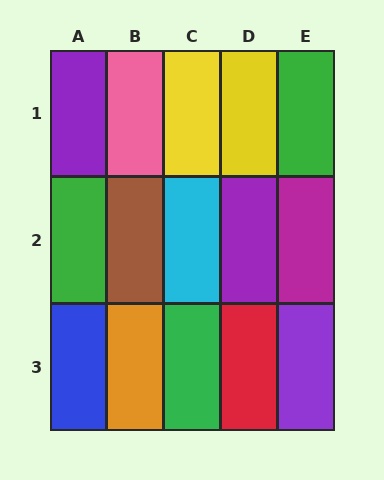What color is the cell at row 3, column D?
Red.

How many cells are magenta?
1 cell is magenta.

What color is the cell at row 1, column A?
Purple.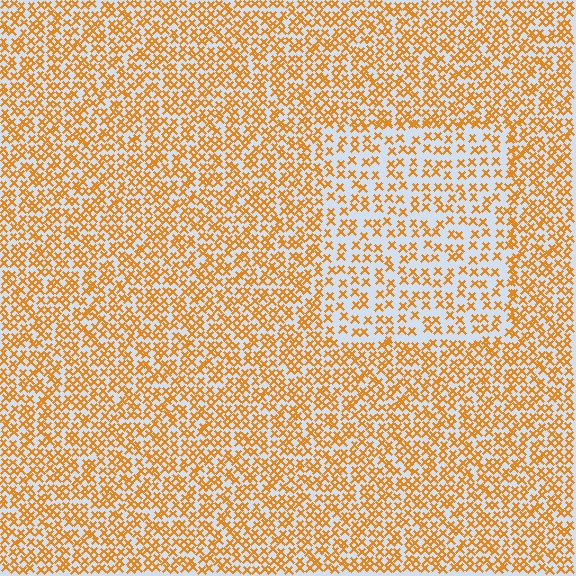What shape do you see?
I see a rectangle.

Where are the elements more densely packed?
The elements are more densely packed outside the rectangle boundary.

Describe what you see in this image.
The image contains small orange elements arranged at two different densities. A rectangle-shaped region is visible where the elements are less densely packed than the surrounding area.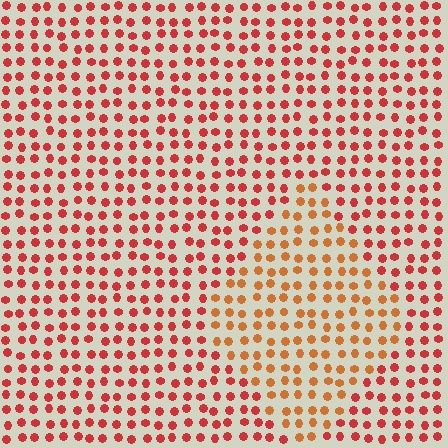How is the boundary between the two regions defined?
The boundary is defined purely by a slight shift in hue (about 28 degrees). Spacing, size, and orientation are identical on both sides.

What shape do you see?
I see a diamond.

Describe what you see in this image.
The image is filled with small red elements in a uniform arrangement. A diamond-shaped region is visible where the elements are tinted to a slightly different hue, forming a subtle color boundary.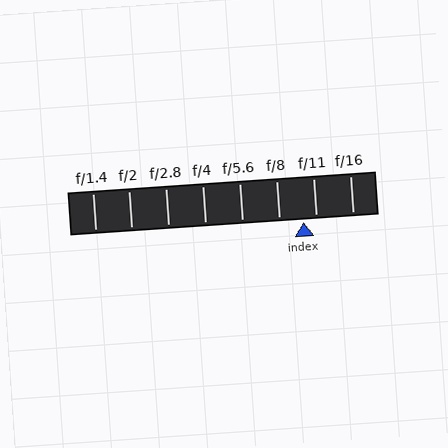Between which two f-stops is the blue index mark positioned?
The index mark is between f/8 and f/11.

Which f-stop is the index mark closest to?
The index mark is closest to f/11.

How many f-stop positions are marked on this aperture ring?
There are 8 f-stop positions marked.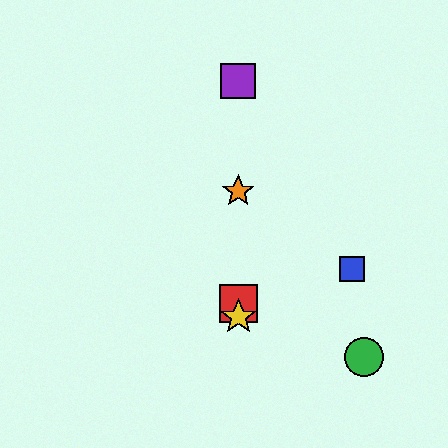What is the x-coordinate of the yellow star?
The yellow star is at x≈238.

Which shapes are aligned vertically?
The red square, the yellow star, the purple square, the orange star are aligned vertically.